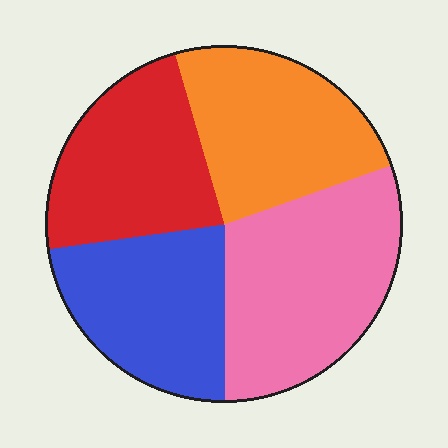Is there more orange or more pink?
Pink.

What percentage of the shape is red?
Red covers 23% of the shape.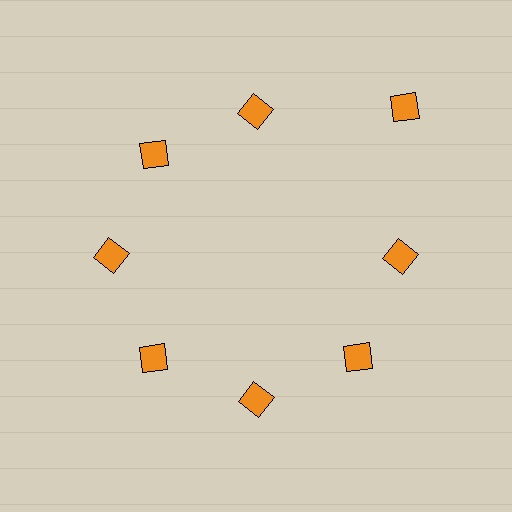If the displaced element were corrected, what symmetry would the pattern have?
It would have 8-fold rotational symmetry — the pattern would map onto itself every 45 degrees.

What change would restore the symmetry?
The symmetry would be restored by moving it inward, back onto the ring so that all 8 diamonds sit at equal angles and equal distance from the center.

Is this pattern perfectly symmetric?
No. The 8 orange diamonds are arranged in a ring, but one element near the 2 o'clock position is pushed outward from the center, breaking the 8-fold rotational symmetry.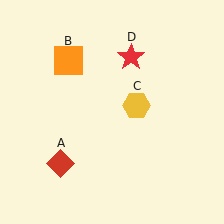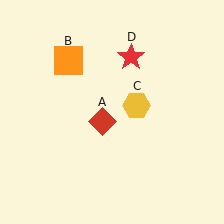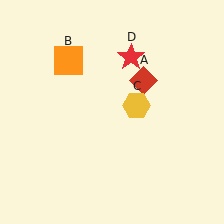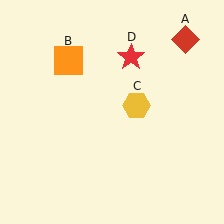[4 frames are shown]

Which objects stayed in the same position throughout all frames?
Orange square (object B) and yellow hexagon (object C) and red star (object D) remained stationary.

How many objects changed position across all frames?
1 object changed position: red diamond (object A).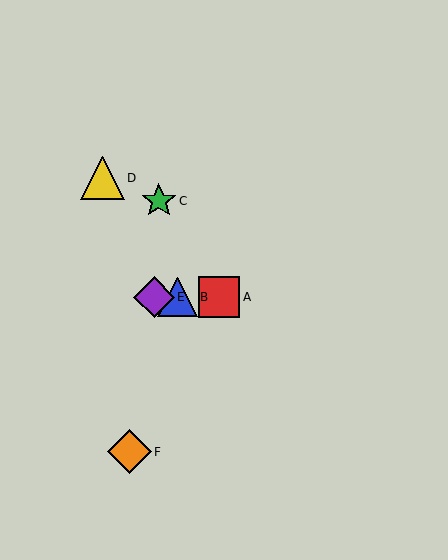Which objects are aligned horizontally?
Objects A, B, E are aligned horizontally.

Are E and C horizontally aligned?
No, E is at y≈297 and C is at y≈201.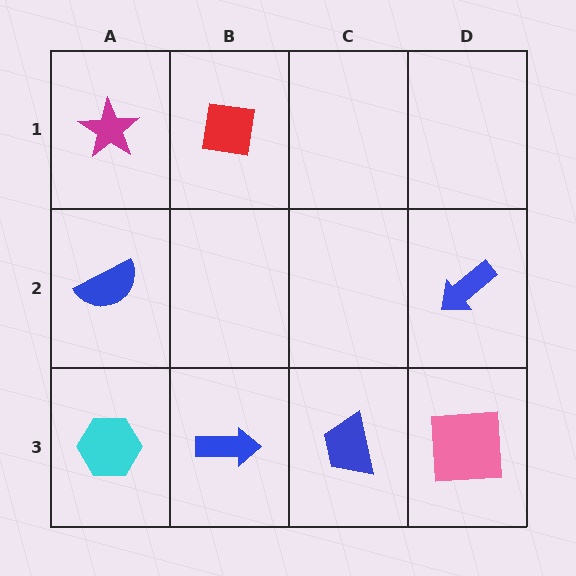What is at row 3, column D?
A pink square.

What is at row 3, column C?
A blue trapezoid.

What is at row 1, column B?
A red square.